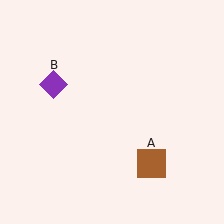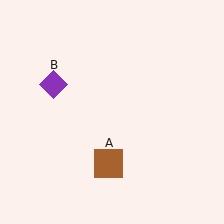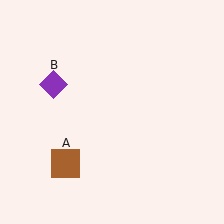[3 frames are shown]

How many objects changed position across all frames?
1 object changed position: brown square (object A).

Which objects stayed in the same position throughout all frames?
Purple diamond (object B) remained stationary.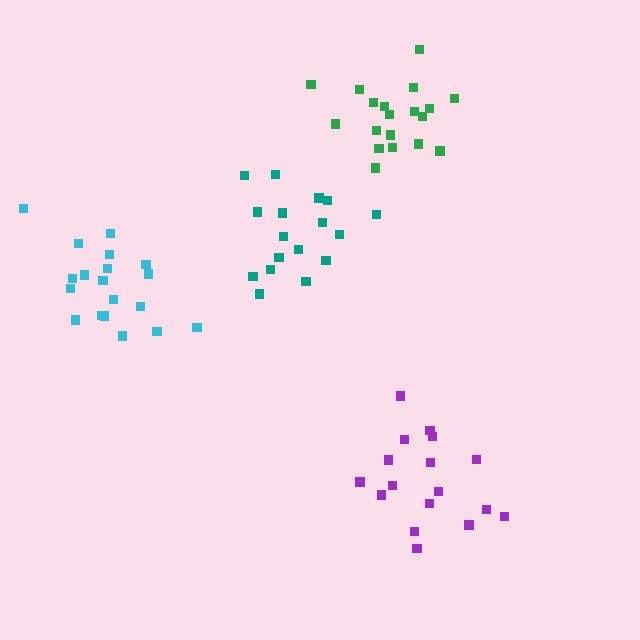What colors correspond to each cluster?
The clusters are colored: green, cyan, teal, purple.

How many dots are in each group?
Group 1: 19 dots, Group 2: 19 dots, Group 3: 18 dots, Group 4: 17 dots (73 total).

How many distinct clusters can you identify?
There are 4 distinct clusters.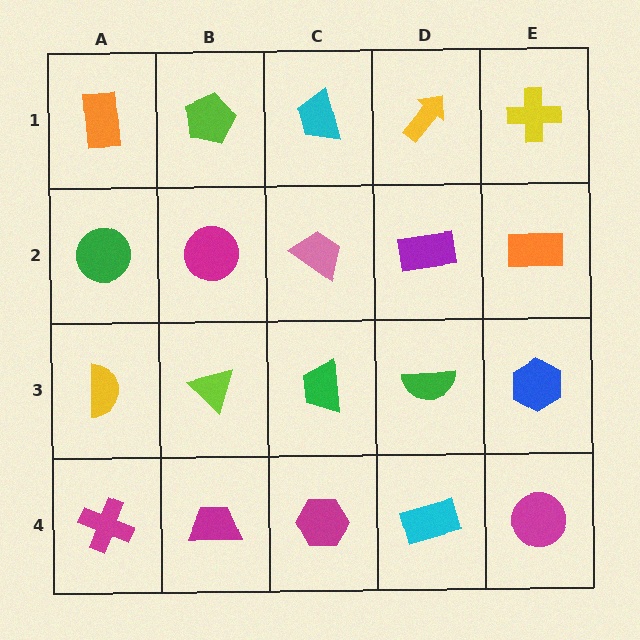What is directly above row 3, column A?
A green circle.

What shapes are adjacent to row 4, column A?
A yellow semicircle (row 3, column A), a magenta trapezoid (row 4, column B).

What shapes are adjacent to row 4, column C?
A green trapezoid (row 3, column C), a magenta trapezoid (row 4, column B), a cyan rectangle (row 4, column D).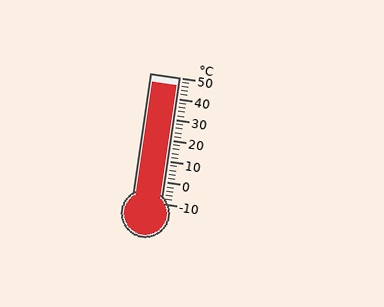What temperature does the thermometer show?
The thermometer shows approximately 46°C.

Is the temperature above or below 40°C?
The temperature is above 40°C.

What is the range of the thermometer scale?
The thermometer scale ranges from -10°C to 50°C.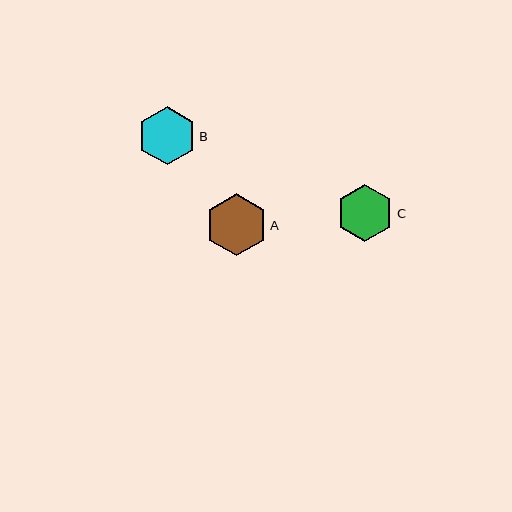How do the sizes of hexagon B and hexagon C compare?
Hexagon B and hexagon C are approximately the same size.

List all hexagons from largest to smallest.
From largest to smallest: A, B, C.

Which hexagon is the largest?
Hexagon A is the largest with a size of approximately 62 pixels.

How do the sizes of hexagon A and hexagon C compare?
Hexagon A and hexagon C are approximately the same size.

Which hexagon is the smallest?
Hexagon C is the smallest with a size of approximately 57 pixels.